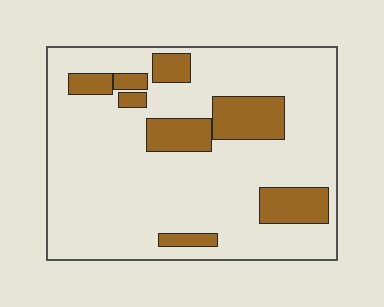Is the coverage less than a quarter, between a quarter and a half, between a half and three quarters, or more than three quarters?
Less than a quarter.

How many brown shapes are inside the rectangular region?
8.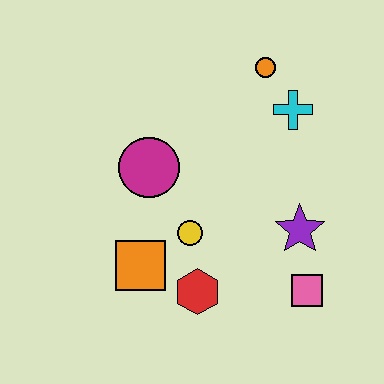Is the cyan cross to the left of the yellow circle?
No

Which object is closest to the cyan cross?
The orange circle is closest to the cyan cross.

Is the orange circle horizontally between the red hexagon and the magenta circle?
No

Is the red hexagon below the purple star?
Yes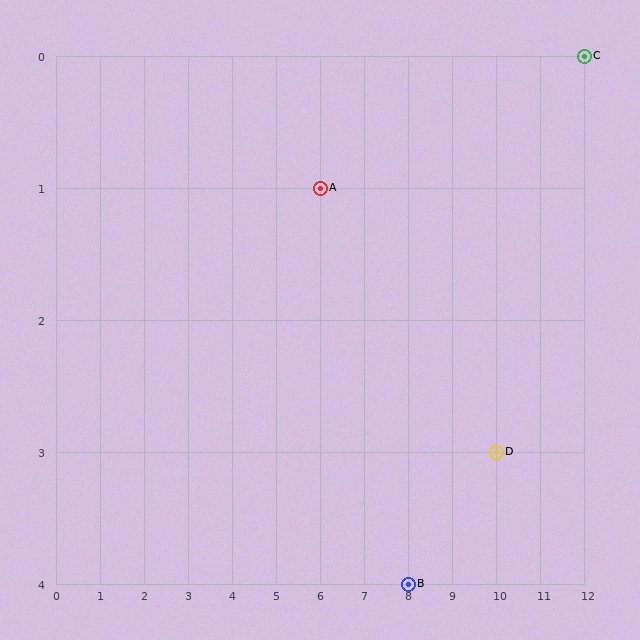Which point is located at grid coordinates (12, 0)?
Point C is at (12, 0).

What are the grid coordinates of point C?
Point C is at grid coordinates (12, 0).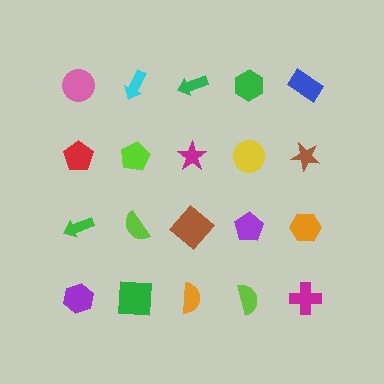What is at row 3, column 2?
A lime semicircle.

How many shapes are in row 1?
5 shapes.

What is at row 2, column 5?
A brown star.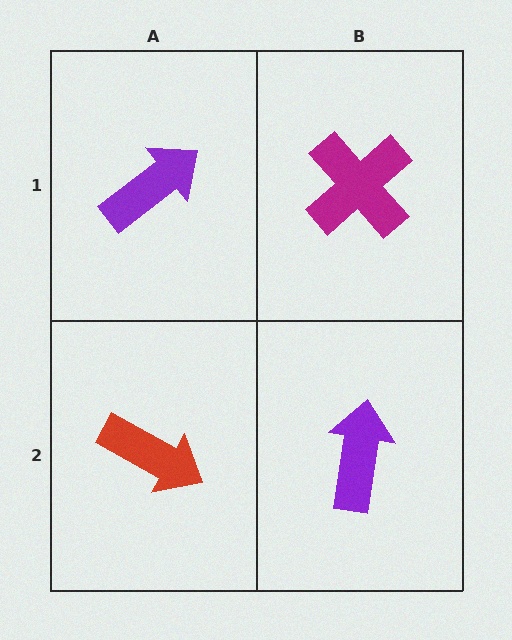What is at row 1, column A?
A purple arrow.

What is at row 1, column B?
A magenta cross.